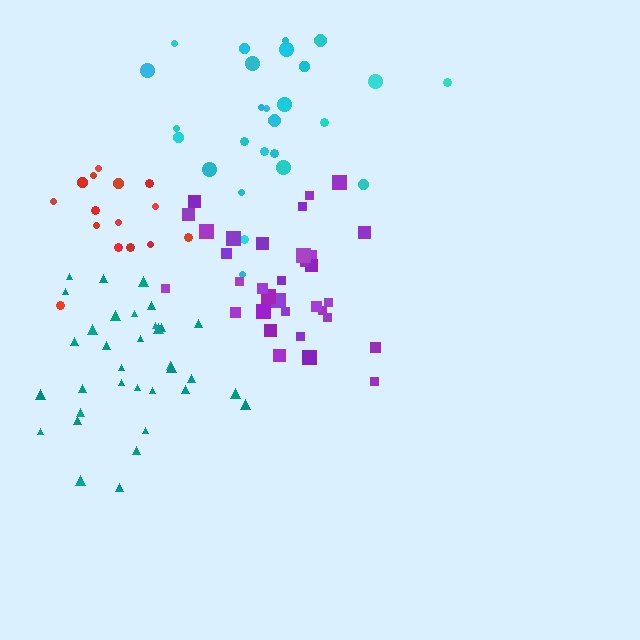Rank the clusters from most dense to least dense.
red, teal, purple, cyan.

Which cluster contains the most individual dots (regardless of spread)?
Teal (34).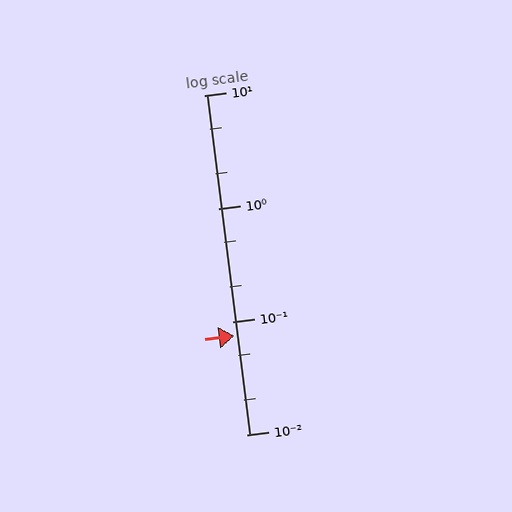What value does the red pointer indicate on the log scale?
The pointer indicates approximately 0.075.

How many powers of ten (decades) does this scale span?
The scale spans 3 decades, from 0.01 to 10.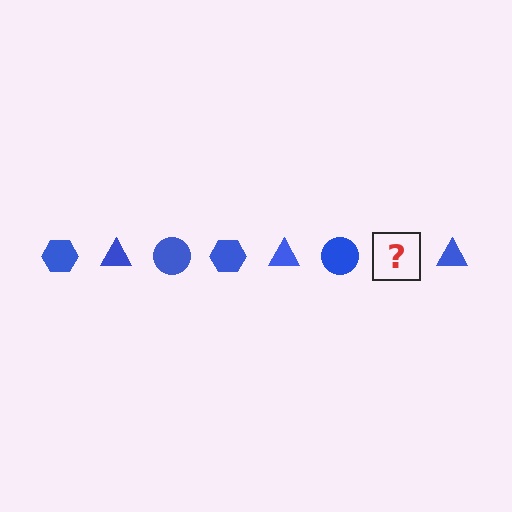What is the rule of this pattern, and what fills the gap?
The rule is that the pattern cycles through hexagon, triangle, circle shapes in blue. The gap should be filled with a blue hexagon.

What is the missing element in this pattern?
The missing element is a blue hexagon.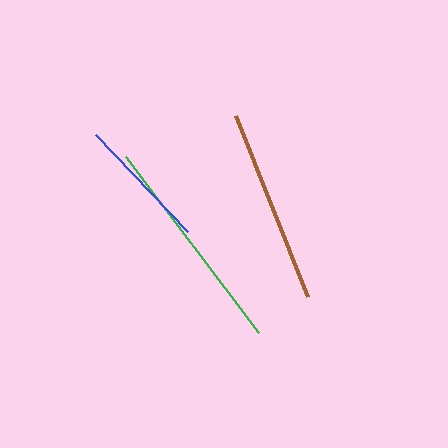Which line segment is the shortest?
The blue line is the shortest at approximately 134 pixels.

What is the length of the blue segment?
The blue segment is approximately 134 pixels long.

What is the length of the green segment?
The green segment is approximately 221 pixels long.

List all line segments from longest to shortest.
From longest to shortest: green, brown, blue.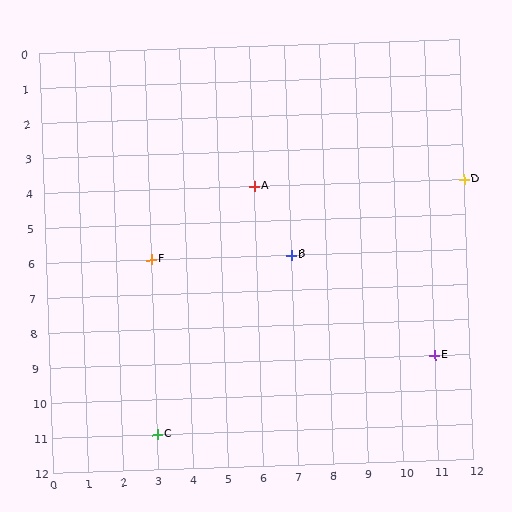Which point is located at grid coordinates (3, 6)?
Point F is at (3, 6).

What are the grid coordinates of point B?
Point B is at grid coordinates (7, 6).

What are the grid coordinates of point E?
Point E is at grid coordinates (11, 9).